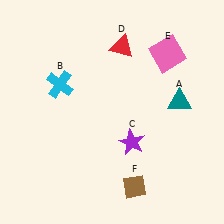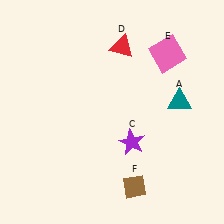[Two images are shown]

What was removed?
The cyan cross (B) was removed in Image 2.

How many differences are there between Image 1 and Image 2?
There is 1 difference between the two images.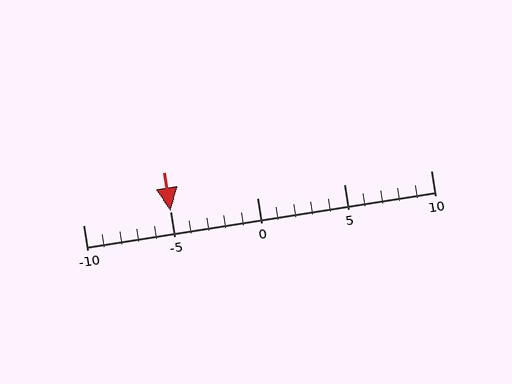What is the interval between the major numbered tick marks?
The major tick marks are spaced 5 units apart.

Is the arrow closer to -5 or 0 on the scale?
The arrow is closer to -5.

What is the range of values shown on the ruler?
The ruler shows values from -10 to 10.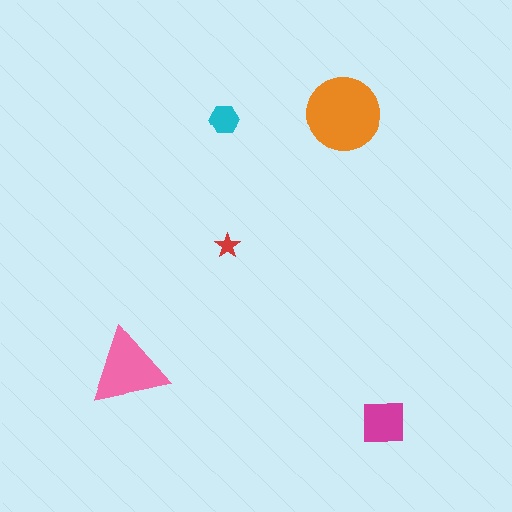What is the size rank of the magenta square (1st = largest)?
3rd.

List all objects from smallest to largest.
The red star, the cyan hexagon, the magenta square, the pink triangle, the orange circle.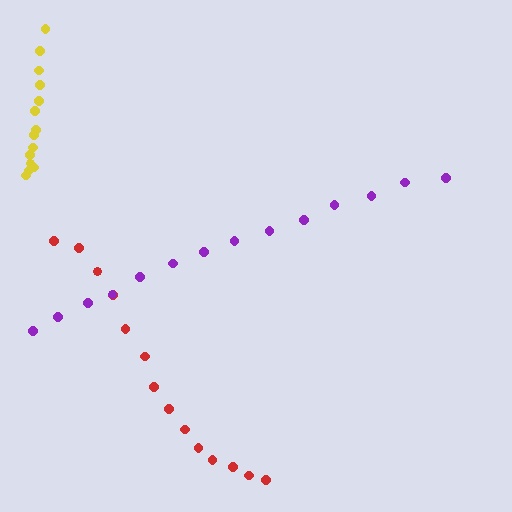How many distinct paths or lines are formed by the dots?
There are 3 distinct paths.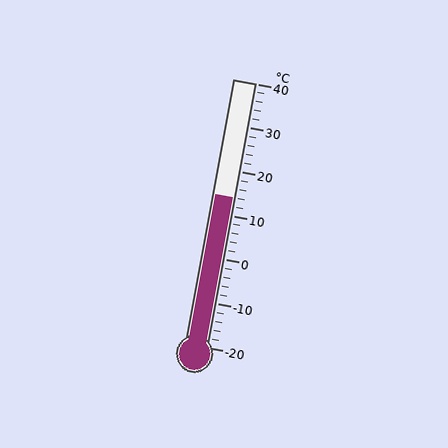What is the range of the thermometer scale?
The thermometer scale ranges from -20°C to 40°C.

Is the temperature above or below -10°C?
The temperature is above -10°C.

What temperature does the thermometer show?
The thermometer shows approximately 14°C.